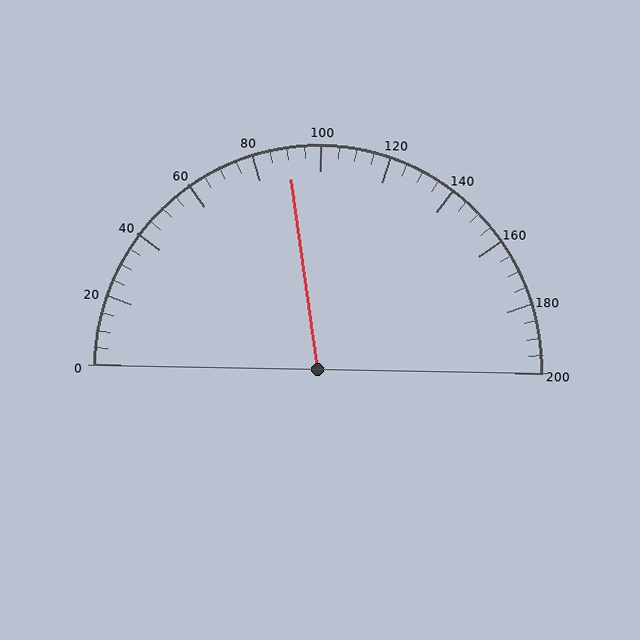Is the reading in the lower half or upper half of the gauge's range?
The reading is in the lower half of the range (0 to 200).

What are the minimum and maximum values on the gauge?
The gauge ranges from 0 to 200.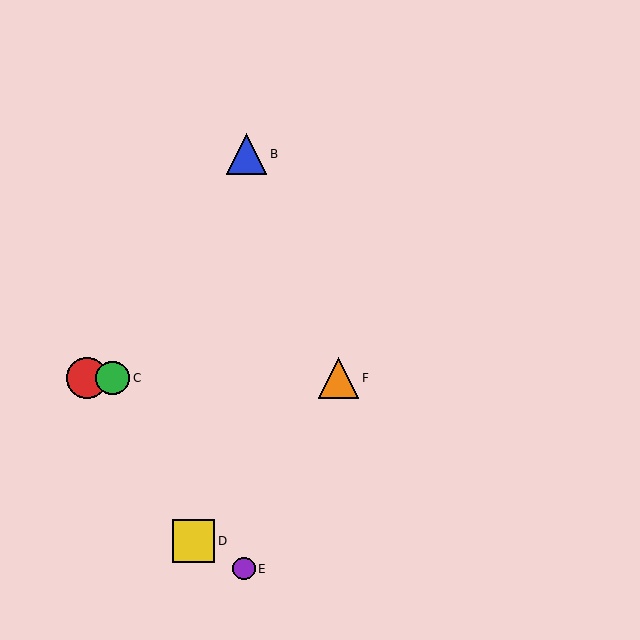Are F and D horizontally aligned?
No, F is at y≈378 and D is at y≈541.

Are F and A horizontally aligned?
Yes, both are at y≈378.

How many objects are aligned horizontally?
3 objects (A, C, F) are aligned horizontally.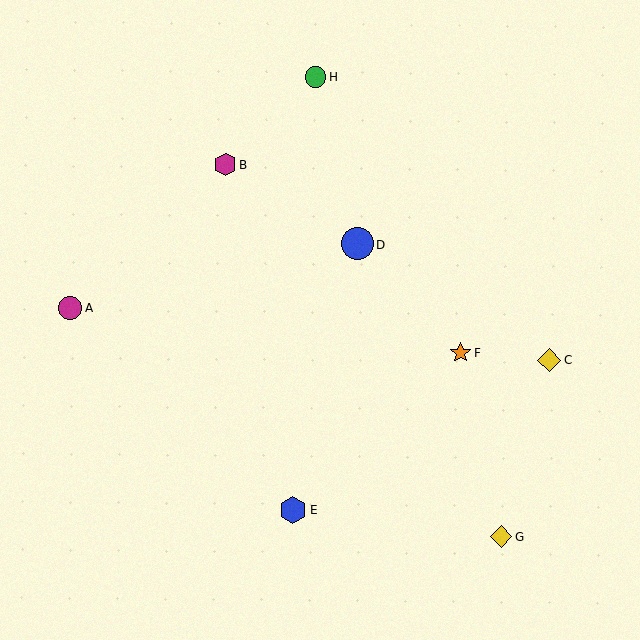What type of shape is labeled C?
Shape C is a yellow diamond.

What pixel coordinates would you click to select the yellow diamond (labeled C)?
Click at (549, 360) to select the yellow diamond C.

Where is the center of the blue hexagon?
The center of the blue hexagon is at (293, 510).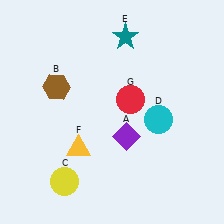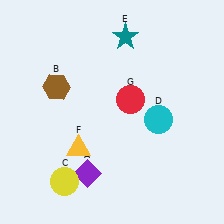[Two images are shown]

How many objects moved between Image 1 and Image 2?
1 object moved between the two images.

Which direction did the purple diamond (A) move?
The purple diamond (A) moved left.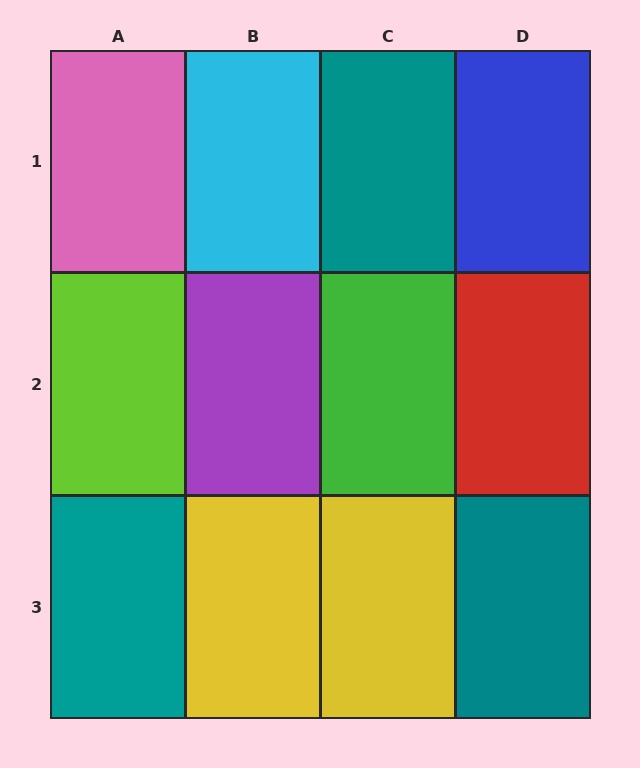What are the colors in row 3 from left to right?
Teal, yellow, yellow, teal.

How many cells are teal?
3 cells are teal.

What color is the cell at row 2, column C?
Green.